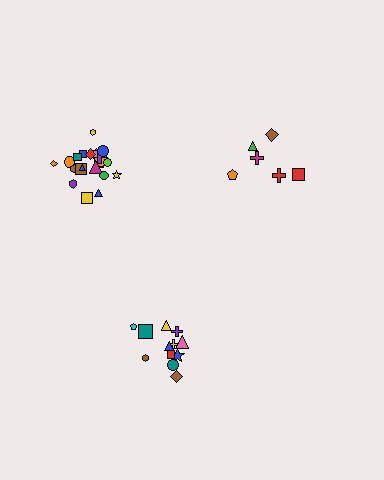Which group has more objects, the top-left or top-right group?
The top-left group.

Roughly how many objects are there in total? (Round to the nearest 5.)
Roughly 40 objects in total.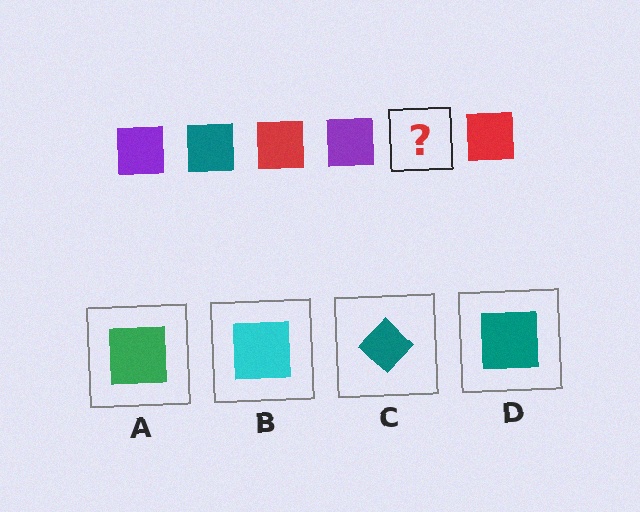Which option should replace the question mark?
Option D.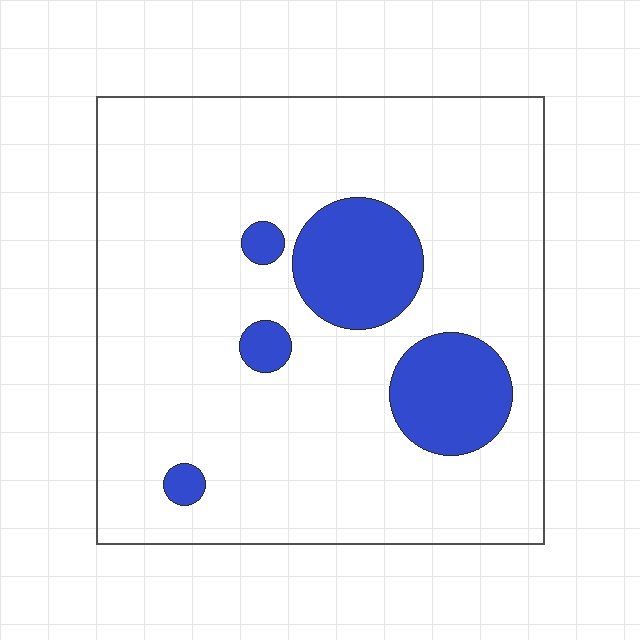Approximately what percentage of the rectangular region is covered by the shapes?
Approximately 15%.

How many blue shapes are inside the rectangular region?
5.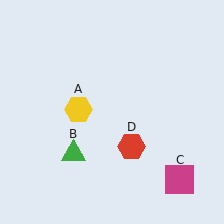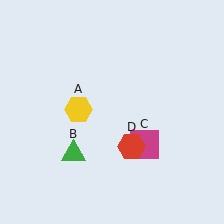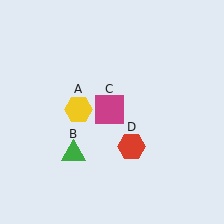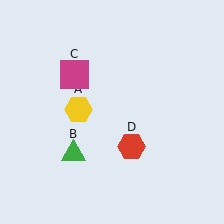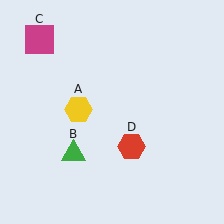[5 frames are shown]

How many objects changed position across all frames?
1 object changed position: magenta square (object C).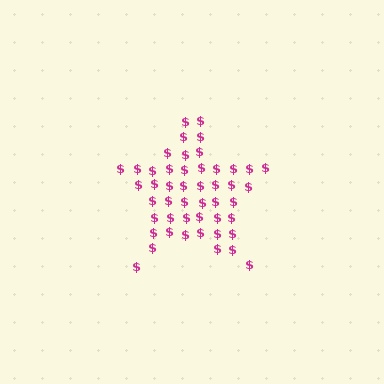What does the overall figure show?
The overall figure shows a star.